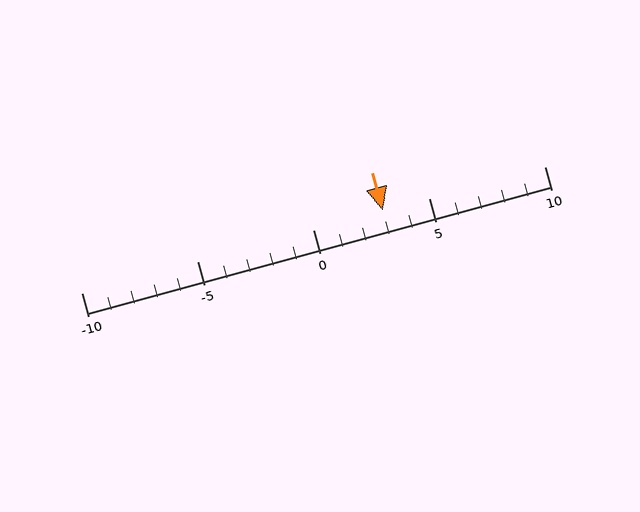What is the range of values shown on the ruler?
The ruler shows values from -10 to 10.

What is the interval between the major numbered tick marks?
The major tick marks are spaced 5 units apart.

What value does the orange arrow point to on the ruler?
The orange arrow points to approximately 3.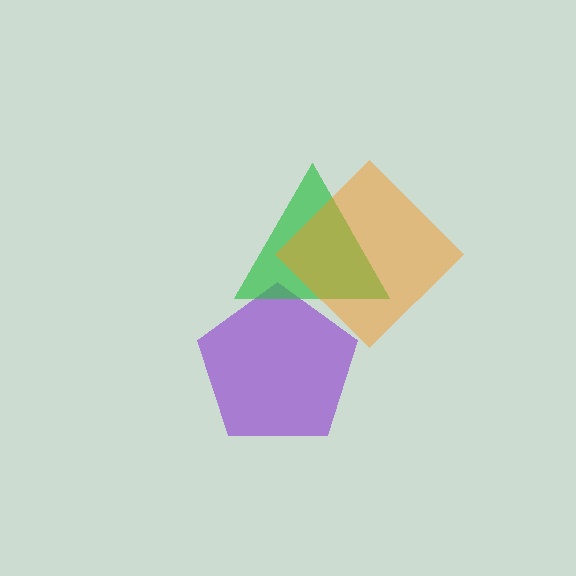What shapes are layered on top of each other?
The layered shapes are: a purple pentagon, a green triangle, an orange diamond.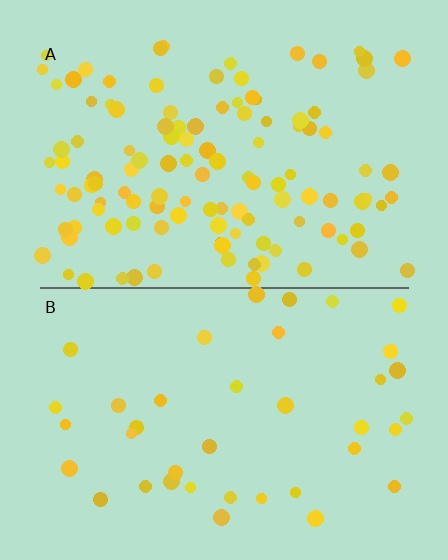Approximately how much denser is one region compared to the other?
Approximately 3.0× — region A over region B.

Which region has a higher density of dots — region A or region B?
A (the top).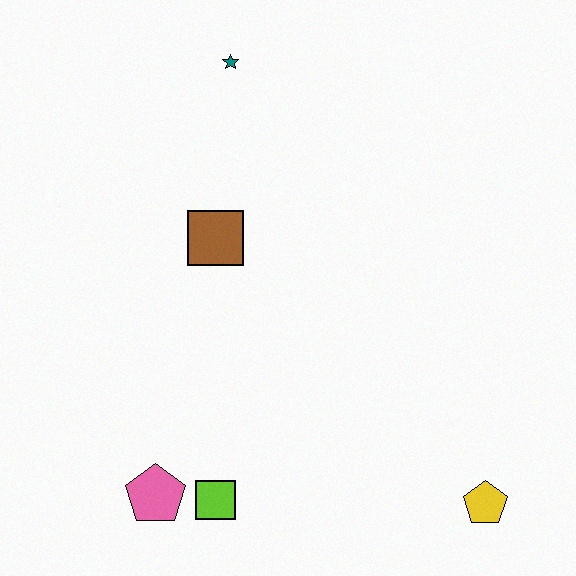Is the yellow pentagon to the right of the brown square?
Yes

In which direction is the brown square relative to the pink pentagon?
The brown square is above the pink pentagon.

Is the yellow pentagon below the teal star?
Yes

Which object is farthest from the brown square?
The yellow pentagon is farthest from the brown square.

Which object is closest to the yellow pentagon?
The lime square is closest to the yellow pentagon.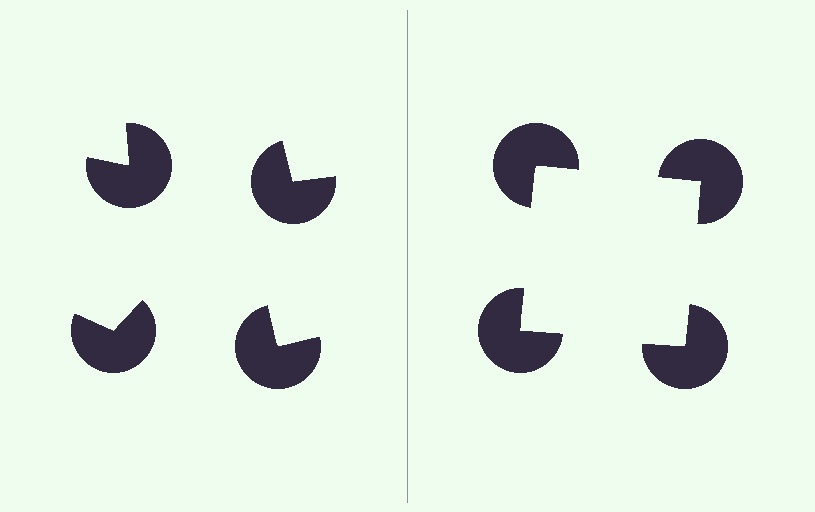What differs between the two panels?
The pac-man discs are positioned identically on both sides; only the wedge orientations differ. On the right they align to a square; on the left they are misaligned.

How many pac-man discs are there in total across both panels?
8 — 4 on each side.